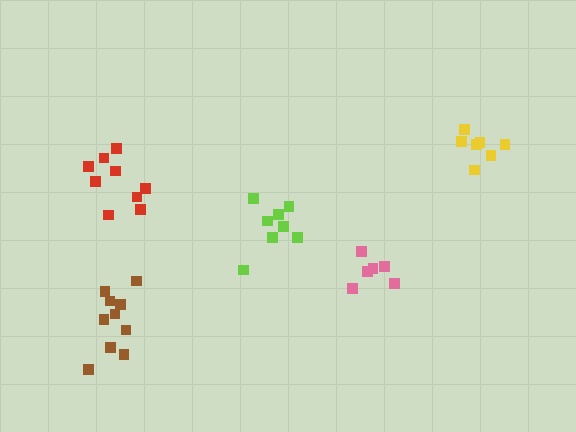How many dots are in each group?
Group 1: 7 dots, Group 2: 8 dots, Group 3: 6 dots, Group 4: 9 dots, Group 5: 10 dots (40 total).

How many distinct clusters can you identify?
There are 5 distinct clusters.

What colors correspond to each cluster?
The clusters are colored: yellow, lime, pink, red, brown.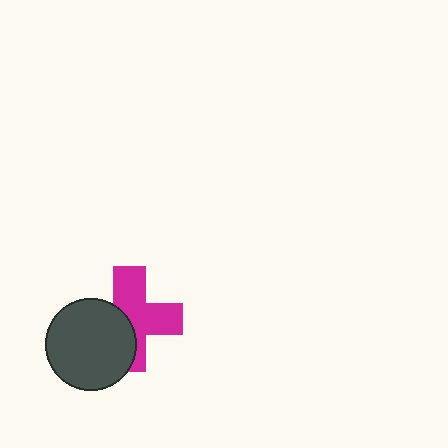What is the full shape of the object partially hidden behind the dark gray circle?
The partially hidden object is a magenta cross.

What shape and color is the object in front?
The object in front is a dark gray circle.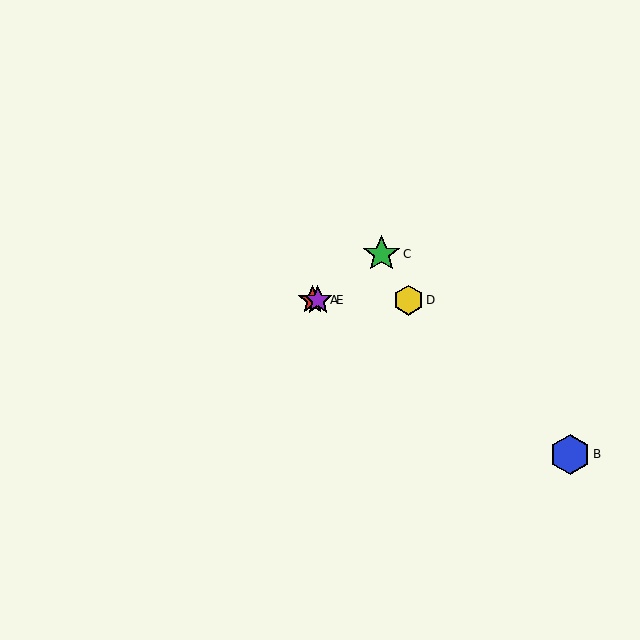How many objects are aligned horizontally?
3 objects (A, D, E) are aligned horizontally.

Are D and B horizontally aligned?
No, D is at y≈300 and B is at y≈454.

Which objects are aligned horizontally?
Objects A, D, E are aligned horizontally.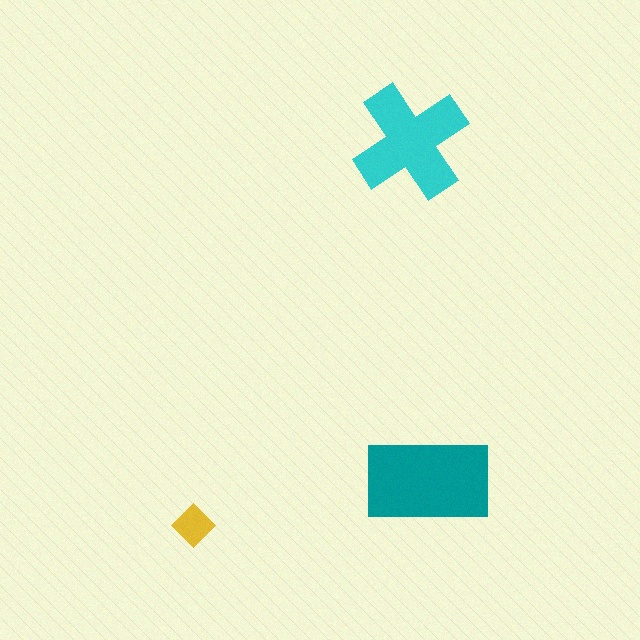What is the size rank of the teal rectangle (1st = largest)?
1st.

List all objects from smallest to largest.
The yellow diamond, the cyan cross, the teal rectangle.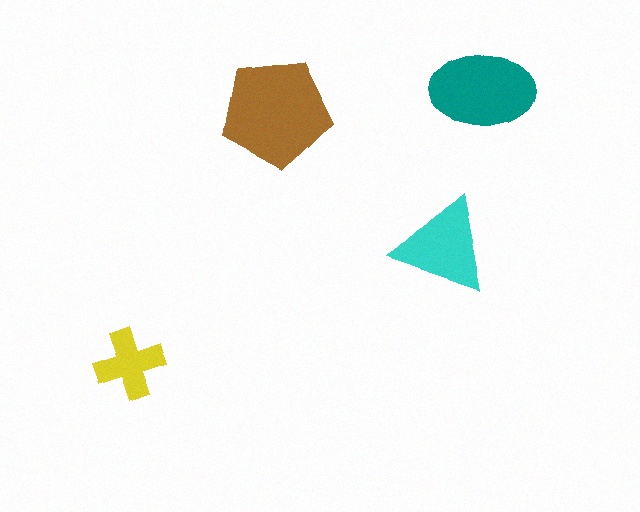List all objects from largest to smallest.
The brown pentagon, the teal ellipse, the cyan triangle, the yellow cross.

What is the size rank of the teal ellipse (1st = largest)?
2nd.